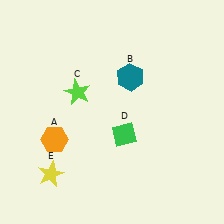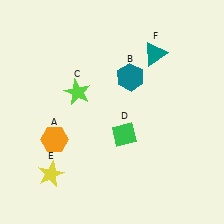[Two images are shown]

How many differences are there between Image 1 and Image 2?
There is 1 difference between the two images.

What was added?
A teal triangle (F) was added in Image 2.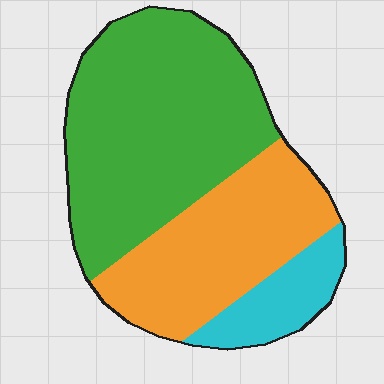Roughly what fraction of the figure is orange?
Orange takes up between a quarter and a half of the figure.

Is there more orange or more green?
Green.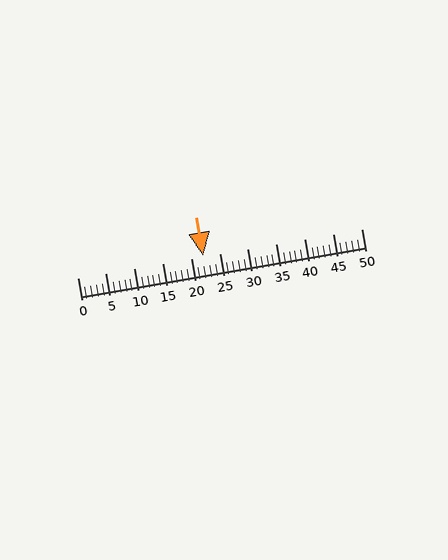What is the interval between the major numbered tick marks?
The major tick marks are spaced 5 units apart.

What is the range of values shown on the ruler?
The ruler shows values from 0 to 50.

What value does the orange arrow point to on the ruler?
The orange arrow points to approximately 22.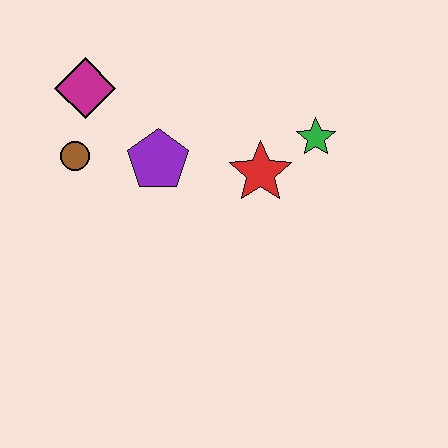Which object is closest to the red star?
The green star is closest to the red star.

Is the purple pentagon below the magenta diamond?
Yes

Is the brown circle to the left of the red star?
Yes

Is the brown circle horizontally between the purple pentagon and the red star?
No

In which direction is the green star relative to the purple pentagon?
The green star is to the right of the purple pentagon.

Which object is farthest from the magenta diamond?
The green star is farthest from the magenta diamond.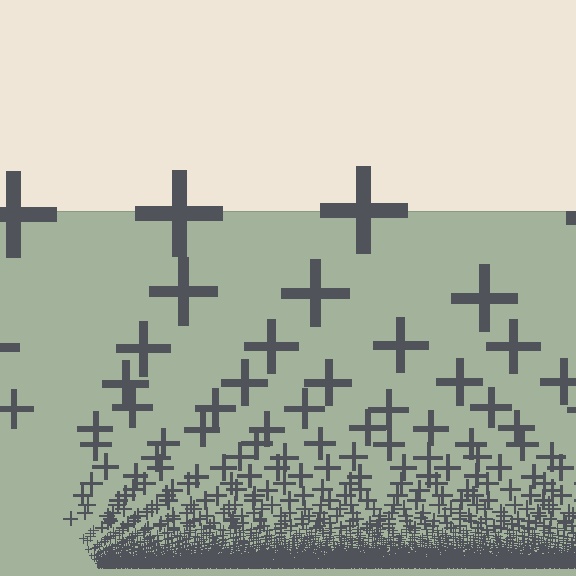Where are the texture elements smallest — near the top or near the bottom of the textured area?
Near the bottom.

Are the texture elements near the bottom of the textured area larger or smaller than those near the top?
Smaller. The gradient is inverted — elements near the bottom are smaller and denser.